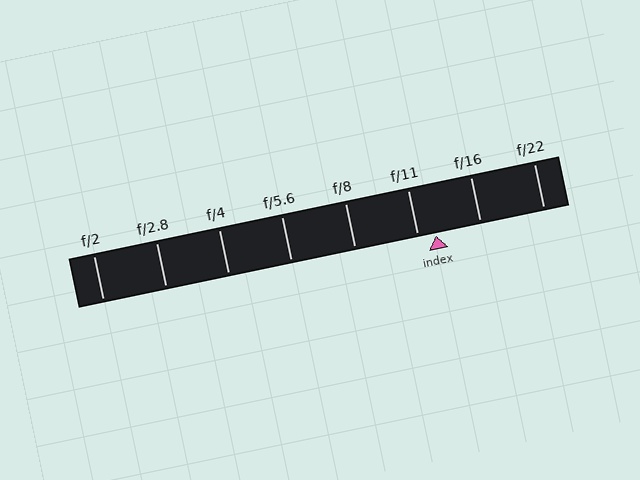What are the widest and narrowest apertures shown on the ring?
The widest aperture shown is f/2 and the narrowest is f/22.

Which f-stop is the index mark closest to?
The index mark is closest to f/11.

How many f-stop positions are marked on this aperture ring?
There are 8 f-stop positions marked.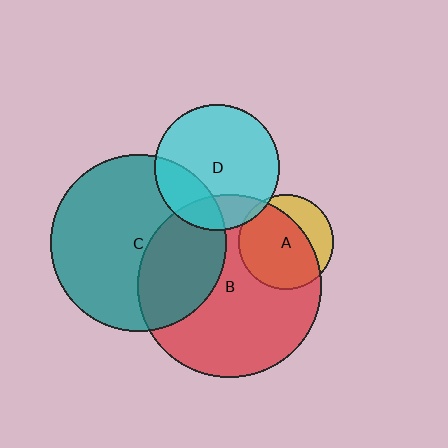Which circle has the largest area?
Circle B (red).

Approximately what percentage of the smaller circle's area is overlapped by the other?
Approximately 20%.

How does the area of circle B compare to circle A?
Approximately 3.8 times.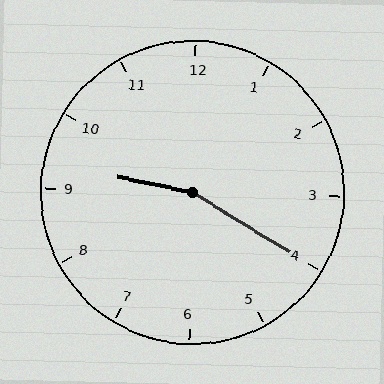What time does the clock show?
9:20.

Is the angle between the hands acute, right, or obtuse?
It is obtuse.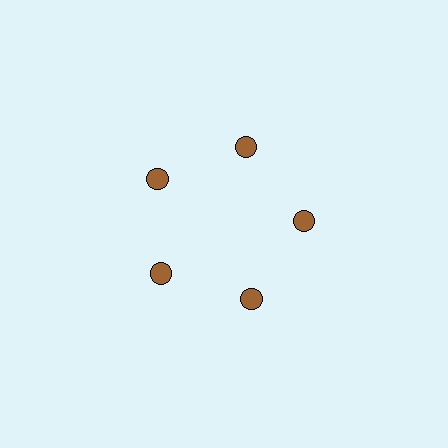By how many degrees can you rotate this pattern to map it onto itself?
The pattern maps onto itself every 72 degrees of rotation.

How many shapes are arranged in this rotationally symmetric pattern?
There are 5 shapes, arranged in 5 groups of 1.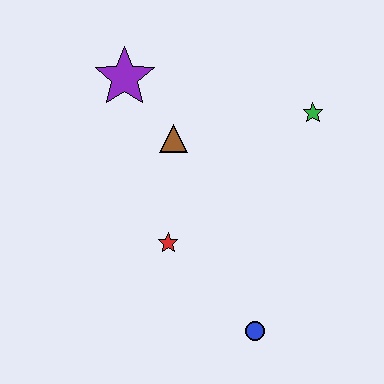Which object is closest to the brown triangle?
The purple star is closest to the brown triangle.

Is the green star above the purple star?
No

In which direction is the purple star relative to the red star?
The purple star is above the red star.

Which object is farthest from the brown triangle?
The blue circle is farthest from the brown triangle.